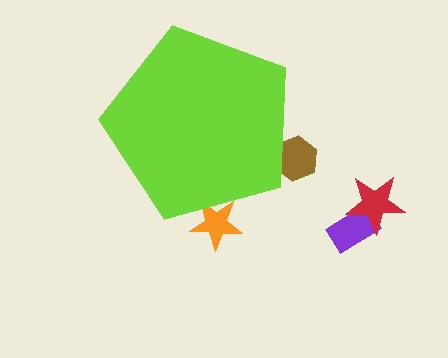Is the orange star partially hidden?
Yes, the orange star is partially hidden behind the lime pentagon.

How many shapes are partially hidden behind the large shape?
2 shapes are partially hidden.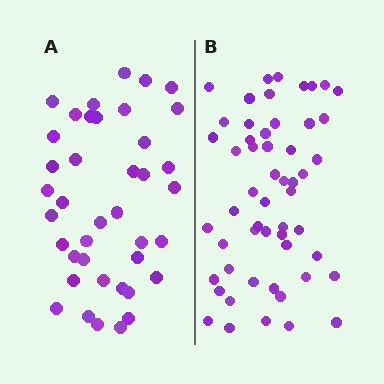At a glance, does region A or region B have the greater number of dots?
Region B (the right region) has more dots.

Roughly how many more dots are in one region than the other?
Region B has approximately 15 more dots than region A.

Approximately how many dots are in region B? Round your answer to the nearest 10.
About 50 dots. (The exact count is 54, which rounds to 50.)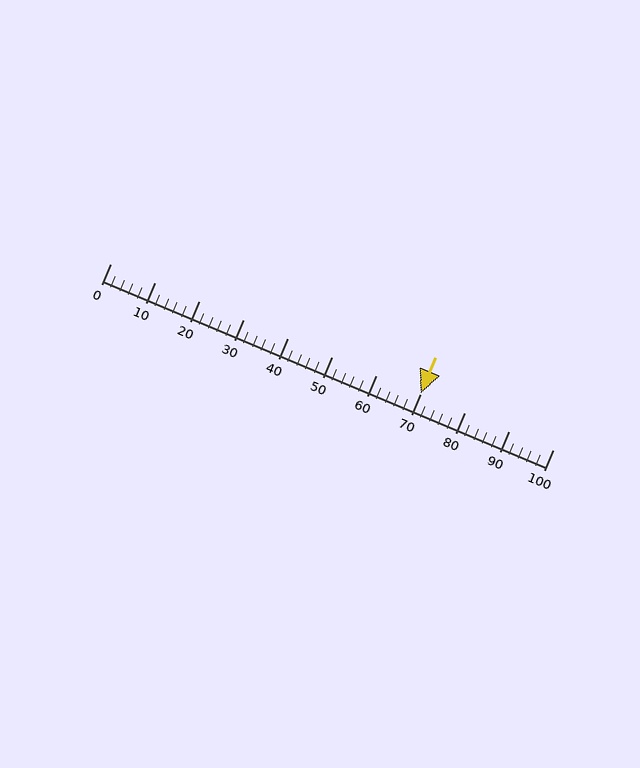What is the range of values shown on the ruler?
The ruler shows values from 0 to 100.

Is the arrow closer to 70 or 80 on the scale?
The arrow is closer to 70.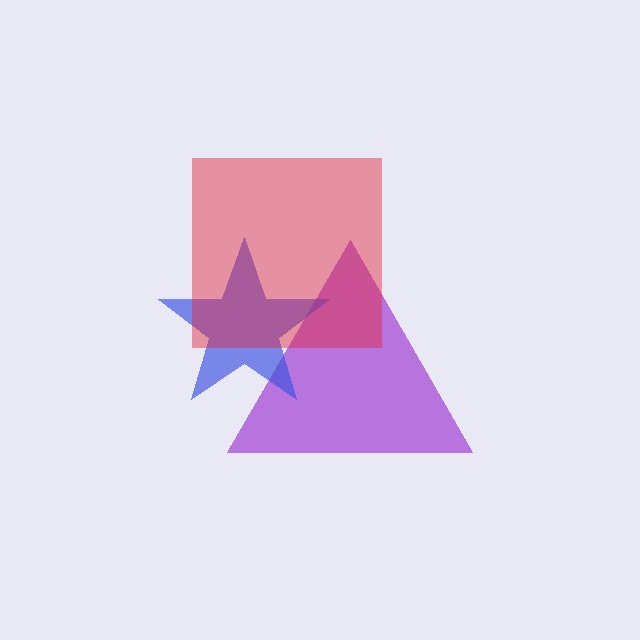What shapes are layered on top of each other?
The layered shapes are: a purple triangle, a blue star, a red square.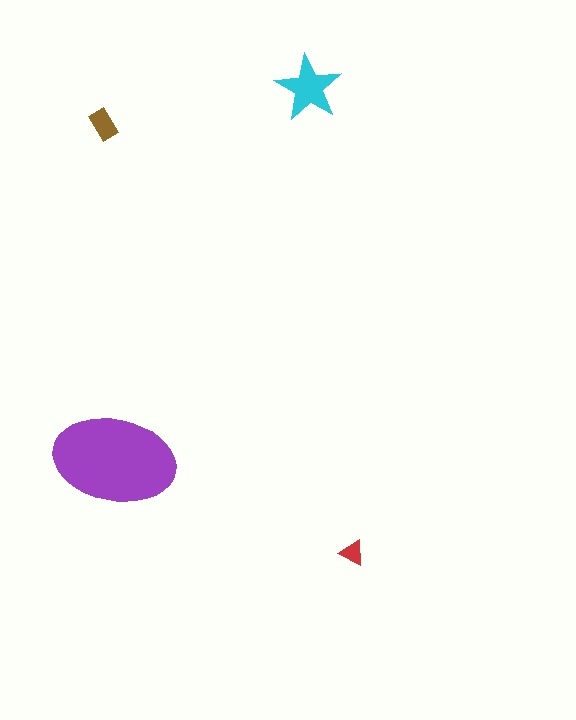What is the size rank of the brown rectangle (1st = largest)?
3rd.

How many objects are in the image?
There are 4 objects in the image.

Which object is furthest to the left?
The brown rectangle is leftmost.